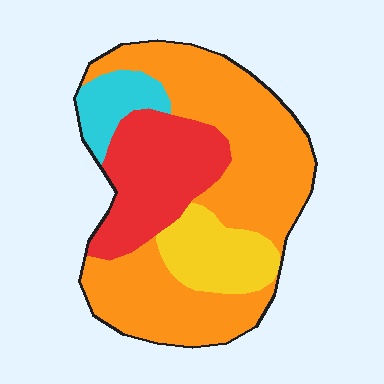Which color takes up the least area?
Cyan, at roughly 10%.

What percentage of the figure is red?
Red takes up about one quarter (1/4) of the figure.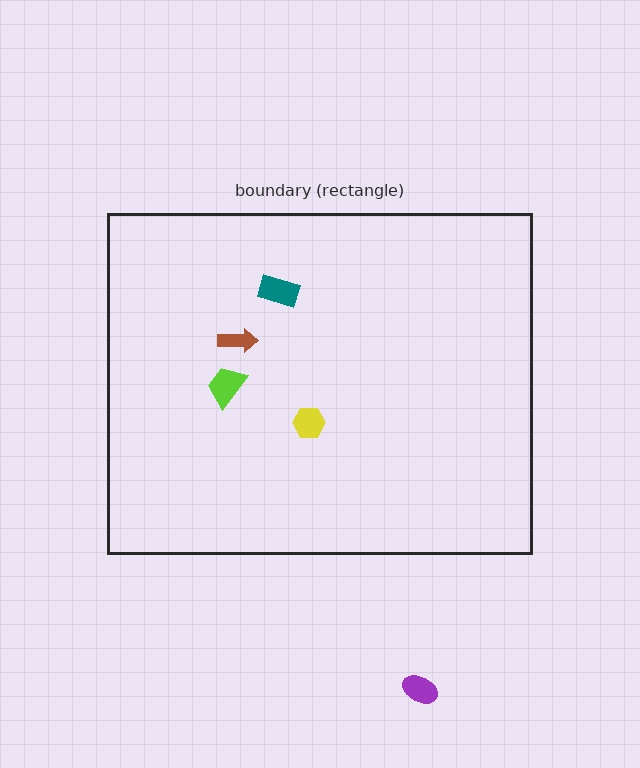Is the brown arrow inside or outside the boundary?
Inside.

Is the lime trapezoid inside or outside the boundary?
Inside.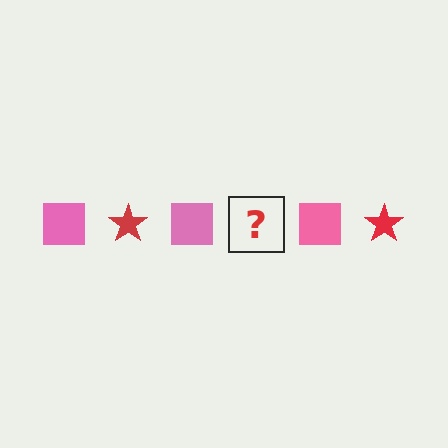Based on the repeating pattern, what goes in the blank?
The blank should be a red star.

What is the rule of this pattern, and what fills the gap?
The rule is that the pattern alternates between pink square and red star. The gap should be filled with a red star.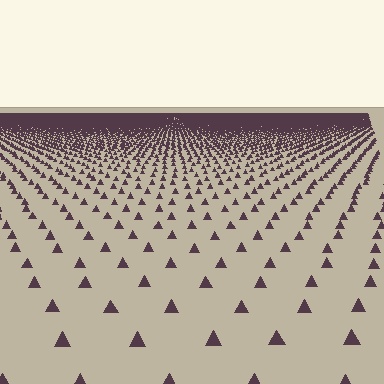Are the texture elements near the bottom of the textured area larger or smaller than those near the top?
Larger. Near the bottom, elements are closer to the viewer and appear at a bigger on-screen size.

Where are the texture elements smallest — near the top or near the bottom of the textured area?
Near the top.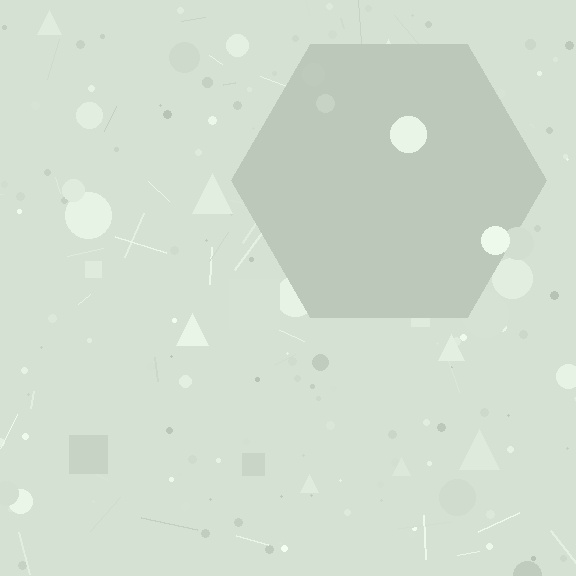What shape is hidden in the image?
A hexagon is hidden in the image.